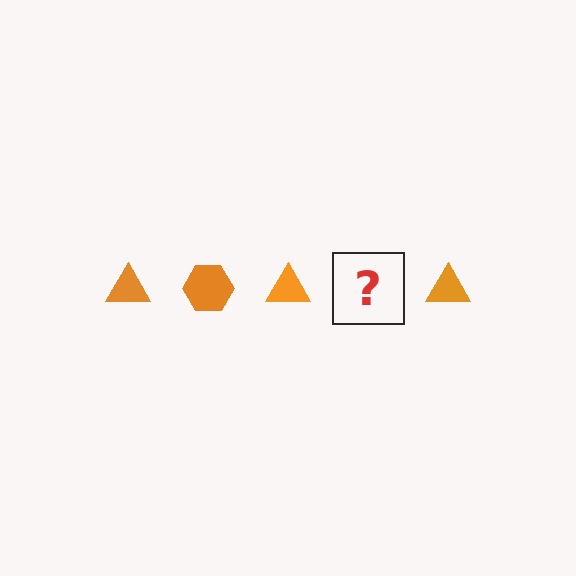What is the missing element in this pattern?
The missing element is an orange hexagon.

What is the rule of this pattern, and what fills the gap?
The rule is that the pattern cycles through triangle, hexagon shapes in orange. The gap should be filled with an orange hexagon.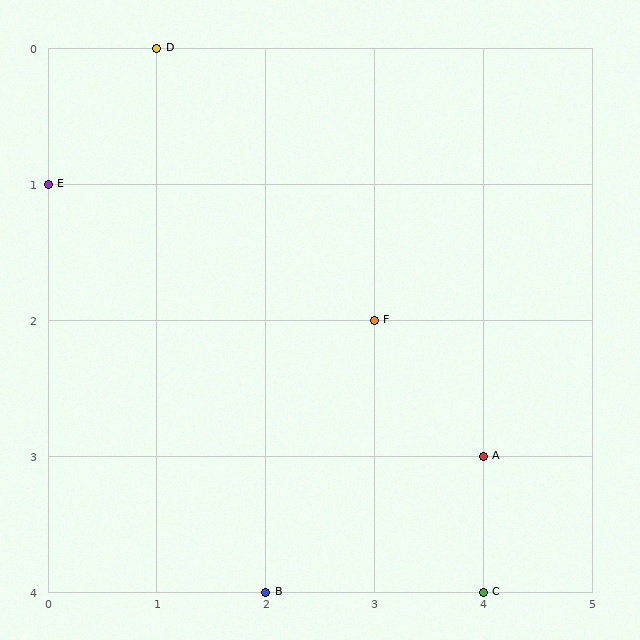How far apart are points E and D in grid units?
Points E and D are 1 column and 1 row apart (about 1.4 grid units diagonally).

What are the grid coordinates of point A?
Point A is at grid coordinates (4, 3).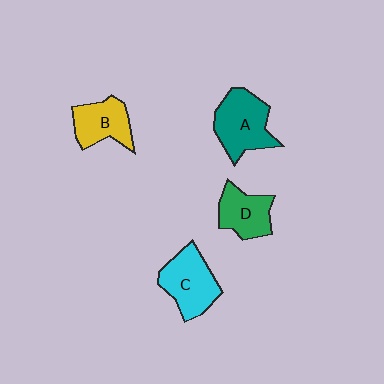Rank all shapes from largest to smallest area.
From largest to smallest: A (teal), C (cyan), B (yellow), D (green).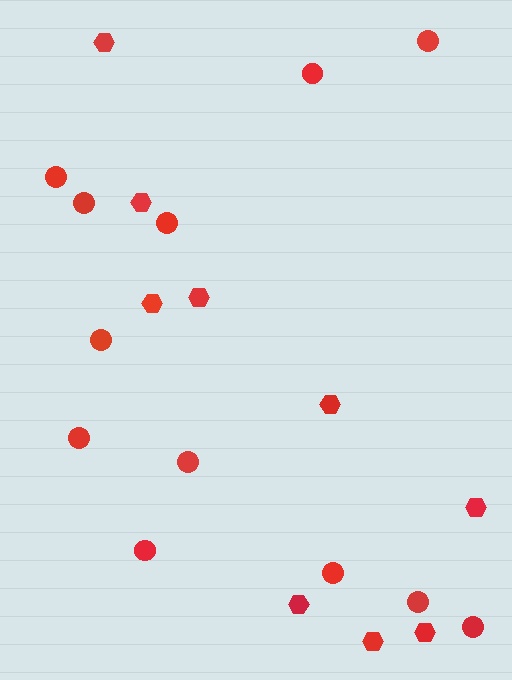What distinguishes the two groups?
There are 2 groups: one group of hexagons (9) and one group of circles (12).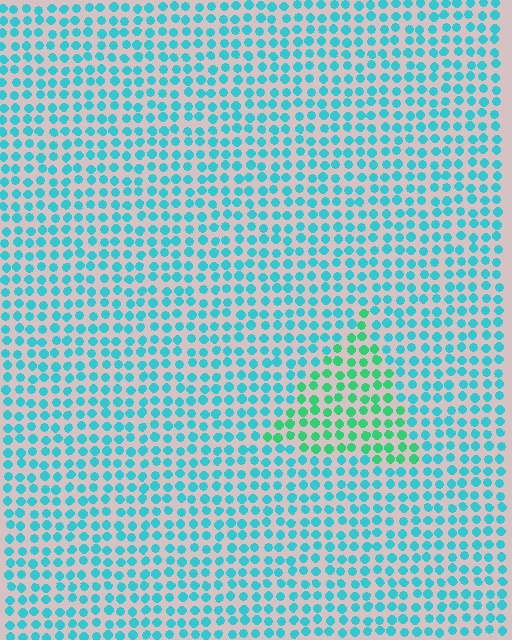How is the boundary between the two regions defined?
The boundary is defined purely by a slight shift in hue (about 37 degrees). Spacing, size, and orientation are identical on both sides.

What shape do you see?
I see a triangle.